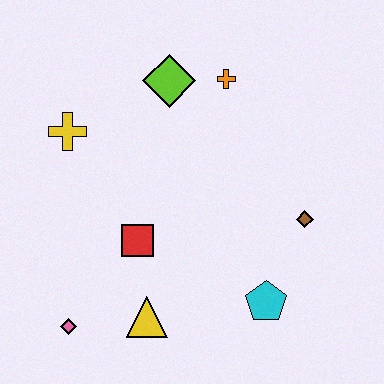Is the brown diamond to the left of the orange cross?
No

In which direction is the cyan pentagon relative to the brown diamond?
The cyan pentagon is below the brown diamond.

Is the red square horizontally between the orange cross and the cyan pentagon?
No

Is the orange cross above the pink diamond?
Yes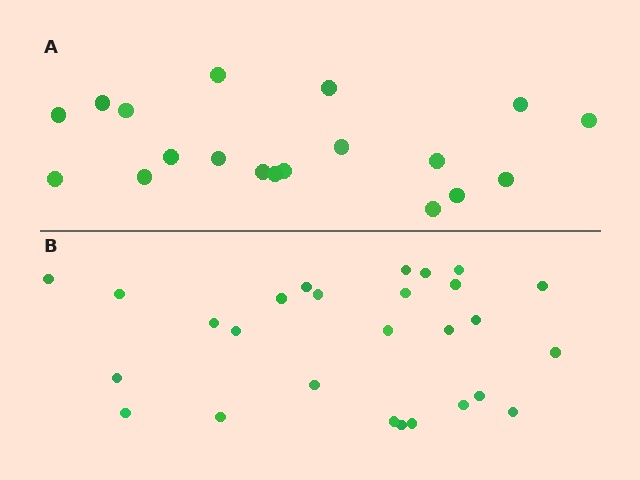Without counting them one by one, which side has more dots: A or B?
Region B (the bottom region) has more dots.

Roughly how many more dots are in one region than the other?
Region B has roughly 8 or so more dots than region A.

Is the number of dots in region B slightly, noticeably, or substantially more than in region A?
Region B has noticeably more, but not dramatically so. The ratio is roughly 1.4 to 1.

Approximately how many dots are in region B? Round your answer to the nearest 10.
About 30 dots. (The exact count is 27, which rounds to 30.)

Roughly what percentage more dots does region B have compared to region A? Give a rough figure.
About 40% more.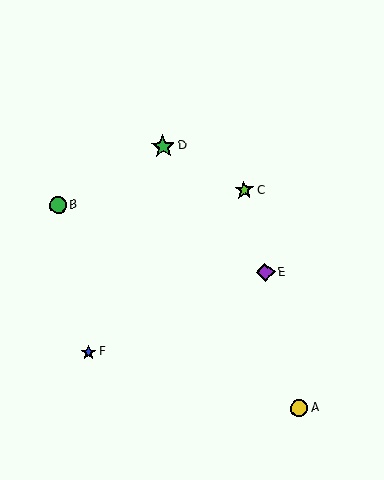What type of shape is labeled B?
Shape B is a green circle.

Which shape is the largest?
The green star (labeled D) is the largest.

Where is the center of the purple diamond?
The center of the purple diamond is at (265, 272).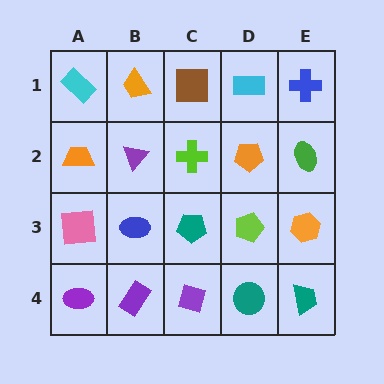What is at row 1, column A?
A cyan rectangle.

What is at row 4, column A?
A purple ellipse.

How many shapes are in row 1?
5 shapes.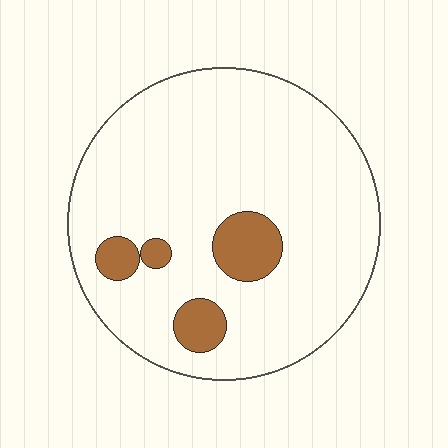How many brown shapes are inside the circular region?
4.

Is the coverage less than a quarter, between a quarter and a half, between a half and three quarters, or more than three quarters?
Less than a quarter.